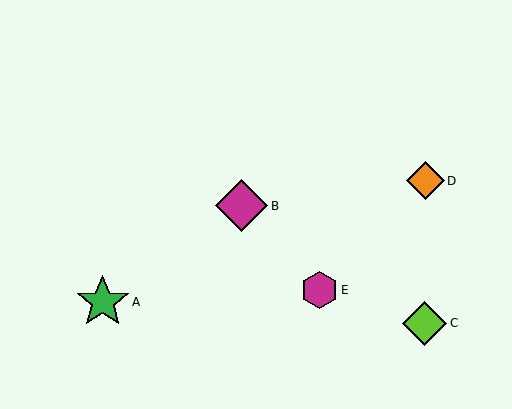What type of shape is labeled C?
Shape C is a lime diamond.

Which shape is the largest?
The green star (labeled A) is the largest.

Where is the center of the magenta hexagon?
The center of the magenta hexagon is at (319, 290).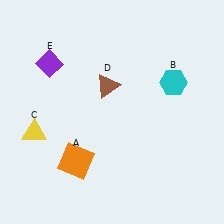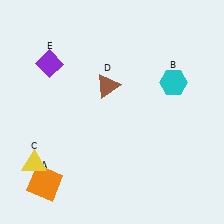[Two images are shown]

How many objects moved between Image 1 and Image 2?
2 objects moved between the two images.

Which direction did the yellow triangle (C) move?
The yellow triangle (C) moved down.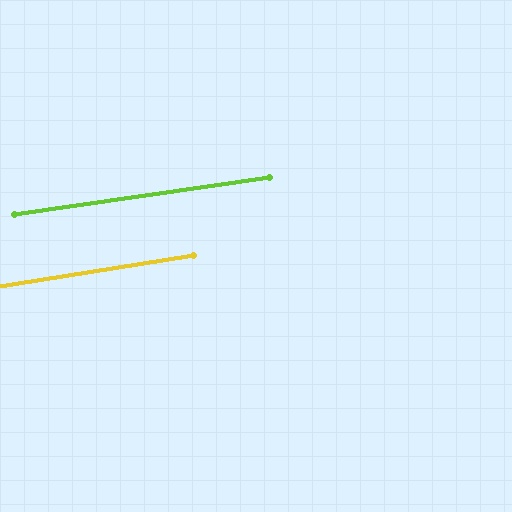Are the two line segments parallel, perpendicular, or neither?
Parallel — their directions differ by only 0.9°.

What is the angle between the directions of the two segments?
Approximately 1 degree.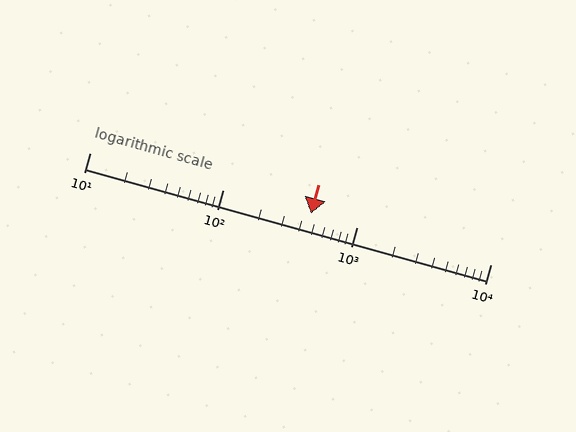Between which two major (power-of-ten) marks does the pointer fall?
The pointer is between 100 and 1000.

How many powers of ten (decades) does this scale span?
The scale spans 3 decades, from 10 to 10000.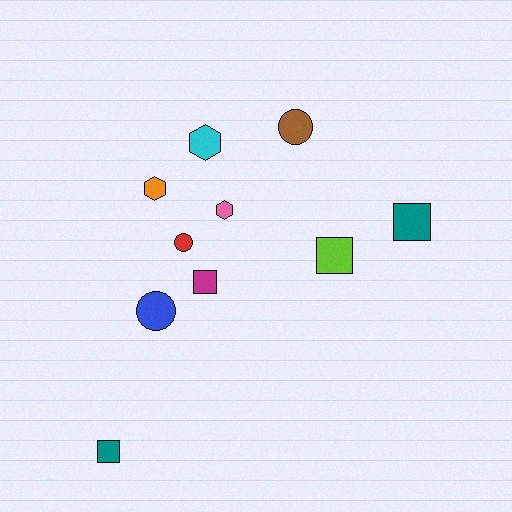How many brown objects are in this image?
There is 1 brown object.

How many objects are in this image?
There are 10 objects.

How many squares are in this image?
There are 4 squares.